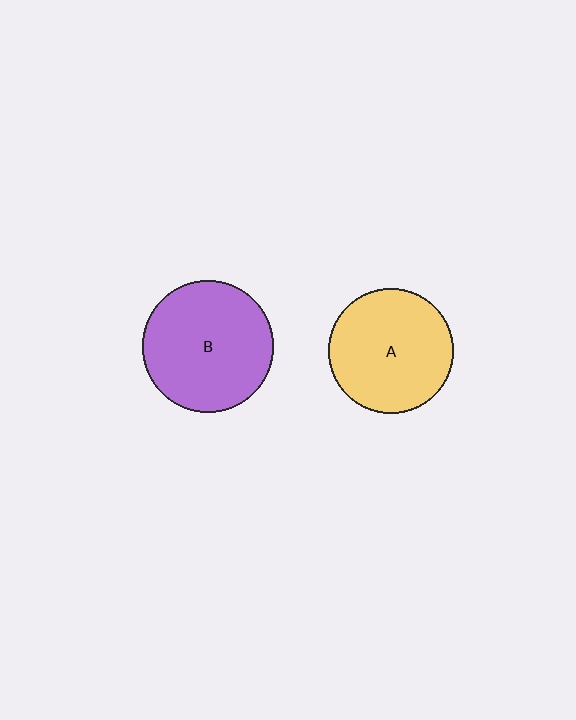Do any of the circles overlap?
No, none of the circles overlap.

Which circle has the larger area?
Circle B (purple).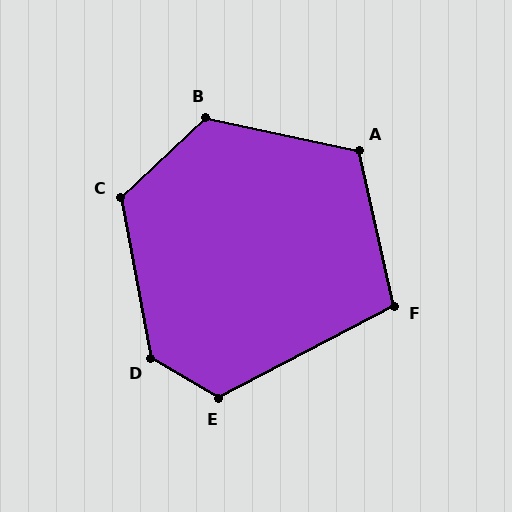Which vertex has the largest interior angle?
D, at approximately 131 degrees.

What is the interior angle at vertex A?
Approximately 115 degrees (obtuse).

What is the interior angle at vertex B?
Approximately 124 degrees (obtuse).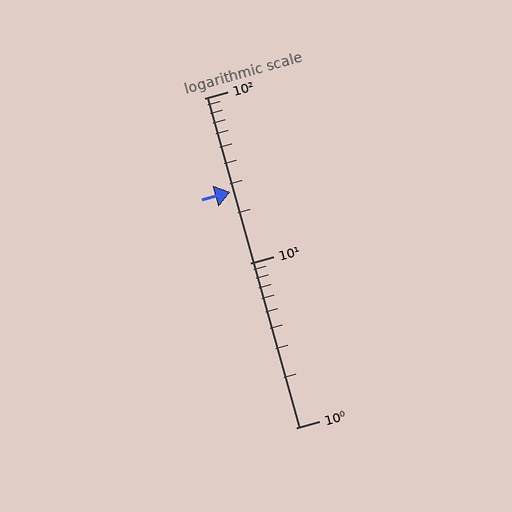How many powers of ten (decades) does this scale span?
The scale spans 2 decades, from 1 to 100.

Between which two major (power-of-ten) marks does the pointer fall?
The pointer is between 10 and 100.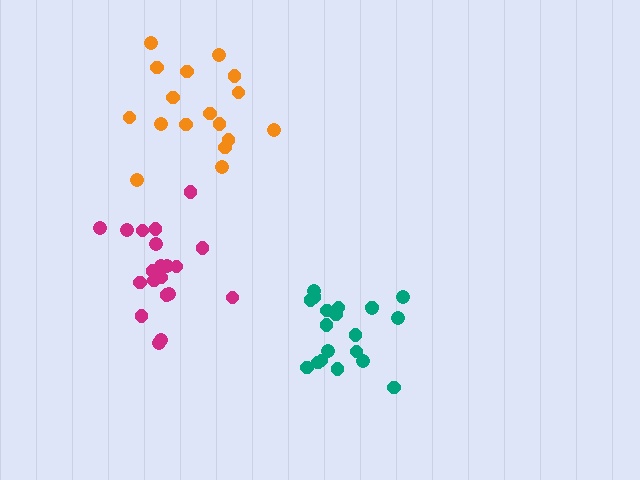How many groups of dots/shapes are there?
There are 3 groups.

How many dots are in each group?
Group 1: 20 dots, Group 2: 20 dots, Group 3: 17 dots (57 total).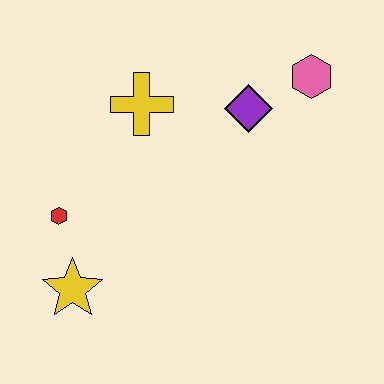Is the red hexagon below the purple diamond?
Yes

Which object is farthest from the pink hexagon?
The yellow star is farthest from the pink hexagon.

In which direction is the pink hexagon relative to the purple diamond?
The pink hexagon is to the right of the purple diamond.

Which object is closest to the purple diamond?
The pink hexagon is closest to the purple diamond.